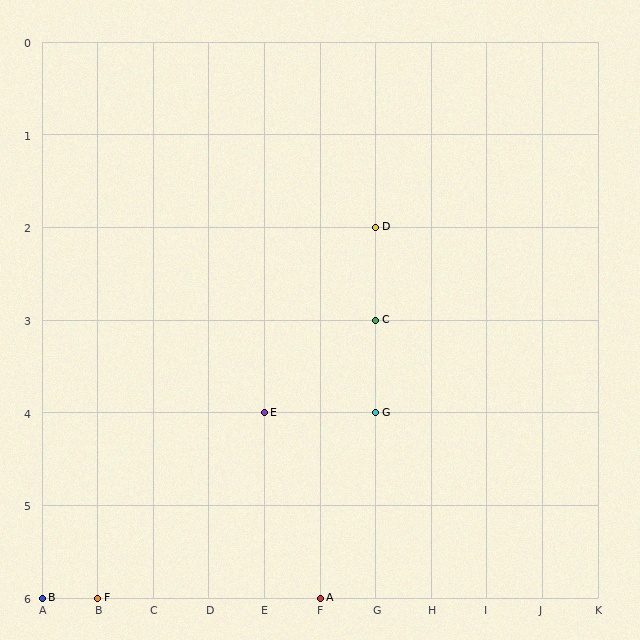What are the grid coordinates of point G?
Point G is at grid coordinates (G, 4).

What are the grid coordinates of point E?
Point E is at grid coordinates (E, 4).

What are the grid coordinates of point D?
Point D is at grid coordinates (G, 2).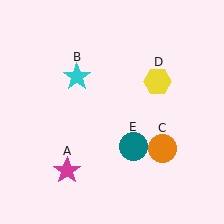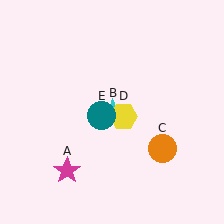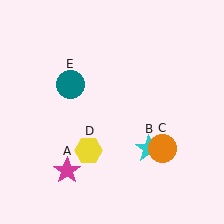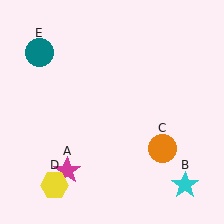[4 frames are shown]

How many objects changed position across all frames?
3 objects changed position: cyan star (object B), yellow hexagon (object D), teal circle (object E).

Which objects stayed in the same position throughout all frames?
Magenta star (object A) and orange circle (object C) remained stationary.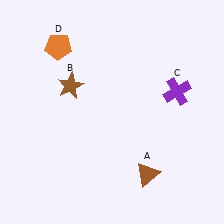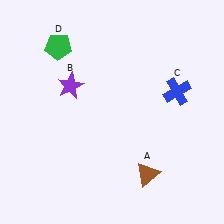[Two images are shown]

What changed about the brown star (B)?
In Image 1, B is brown. In Image 2, it changed to purple.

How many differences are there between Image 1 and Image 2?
There are 3 differences between the two images.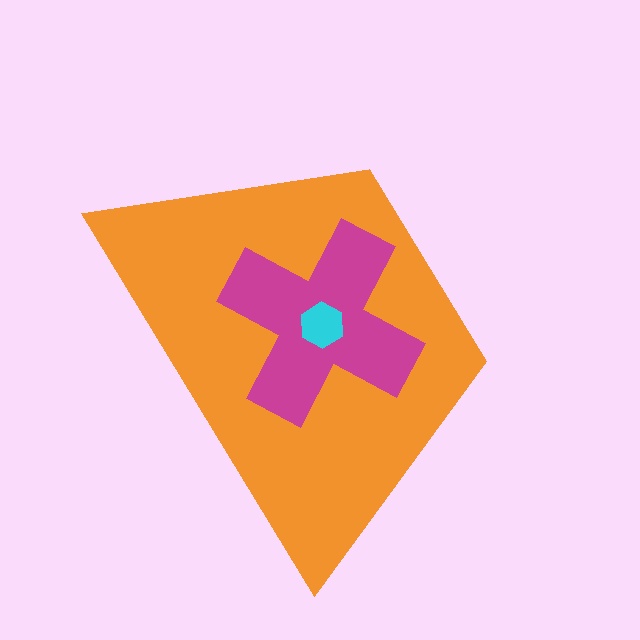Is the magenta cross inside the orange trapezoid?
Yes.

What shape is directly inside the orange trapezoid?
The magenta cross.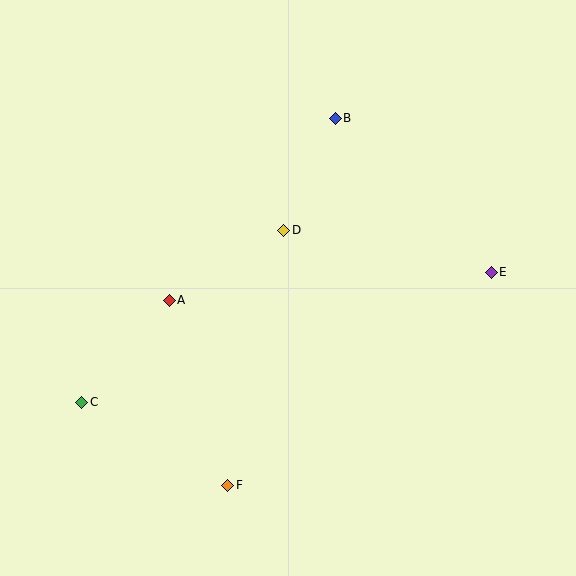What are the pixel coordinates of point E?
Point E is at (491, 273).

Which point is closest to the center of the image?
Point D at (284, 230) is closest to the center.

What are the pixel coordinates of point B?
Point B is at (335, 118).